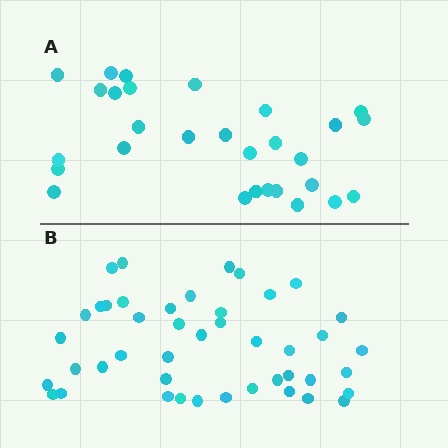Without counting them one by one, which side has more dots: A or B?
Region B (the bottom region) has more dots.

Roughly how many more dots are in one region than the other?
Region B has approximately 15 more dots than region A.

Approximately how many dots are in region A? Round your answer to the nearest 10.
About 30 dots. (The exact count is 29, which rounds to 30.)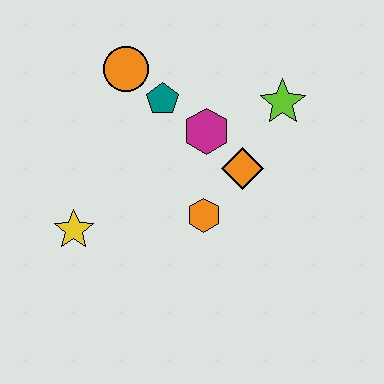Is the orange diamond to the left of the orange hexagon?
No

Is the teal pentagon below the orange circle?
Yes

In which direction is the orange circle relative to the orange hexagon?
The orange circle is above the orange hexagon.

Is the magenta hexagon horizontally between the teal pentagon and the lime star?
Yes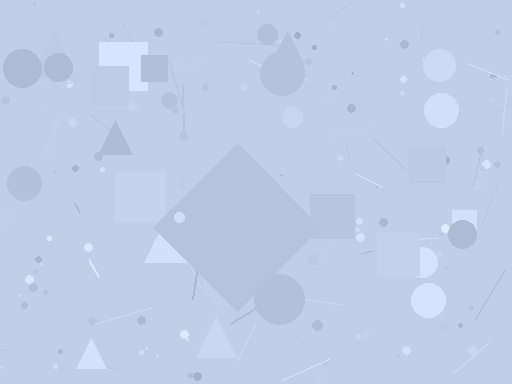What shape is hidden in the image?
A diamond is hidden in the image.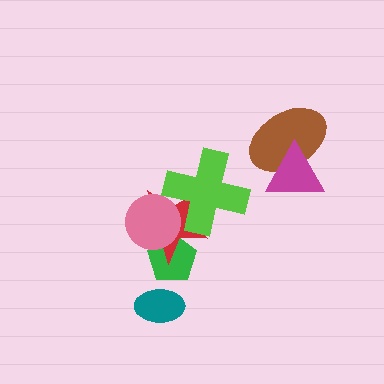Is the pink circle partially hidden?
Yes, it is partially covered by another shape.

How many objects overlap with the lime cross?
2 objects overlap with the lime cross.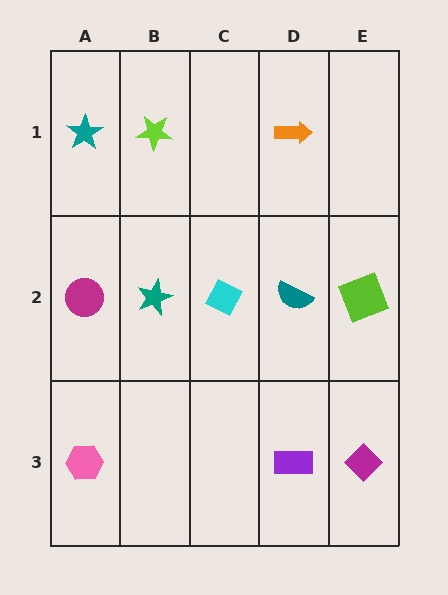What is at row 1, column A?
A teal star.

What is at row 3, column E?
A magenta diamond.